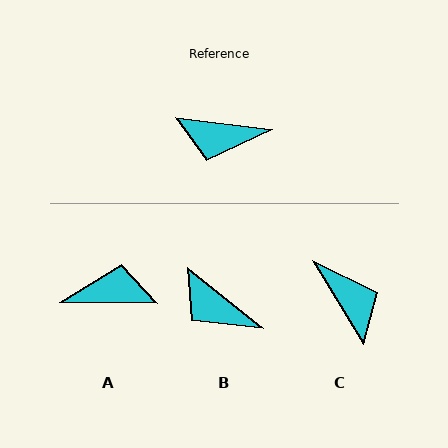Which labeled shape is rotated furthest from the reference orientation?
A, about 173 degrees away.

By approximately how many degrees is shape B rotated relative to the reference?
Approximately 32 degrees clockwise.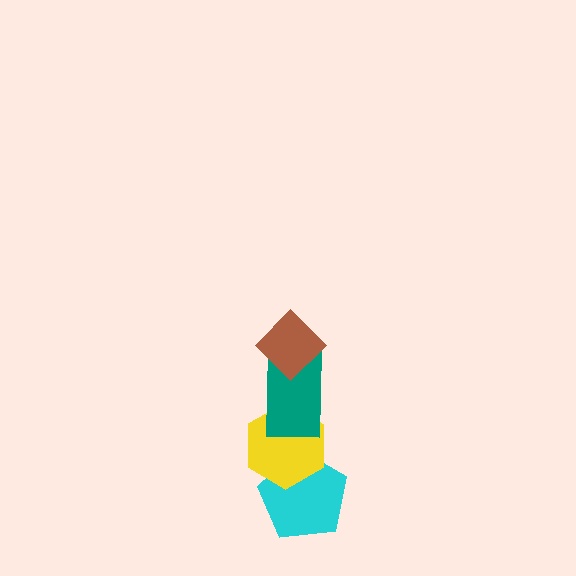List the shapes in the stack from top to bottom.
From top to bottom: the brown diamond, the teal rectangle, the yellow hexagon, the cyan pentagon.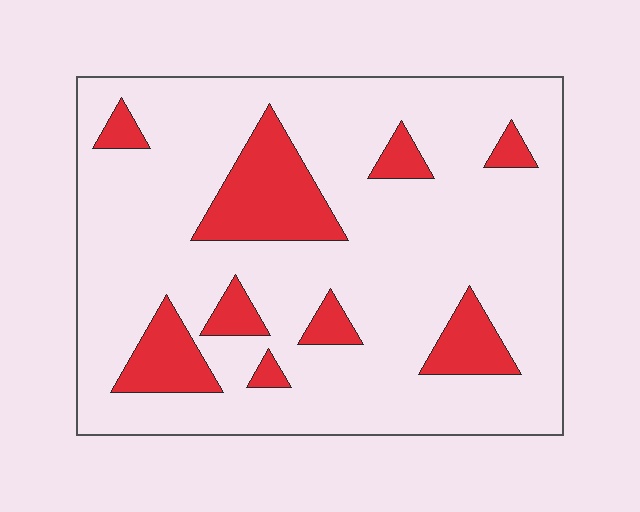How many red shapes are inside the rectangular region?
9.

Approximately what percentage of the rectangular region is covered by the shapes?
Approximately 20%.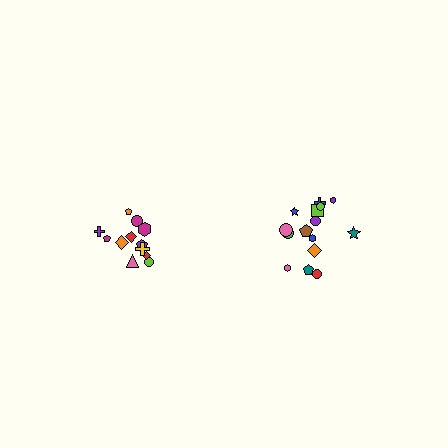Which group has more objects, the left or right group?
The right group.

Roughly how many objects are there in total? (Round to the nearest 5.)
Roughly 25 objects in total.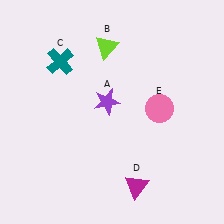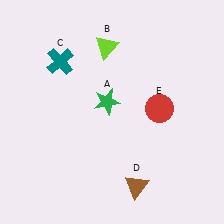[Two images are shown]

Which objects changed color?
A changed from purple to green. D changed from magenta to brown. E changed from pink to red.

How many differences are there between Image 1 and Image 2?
There are 3 differences between the two images.